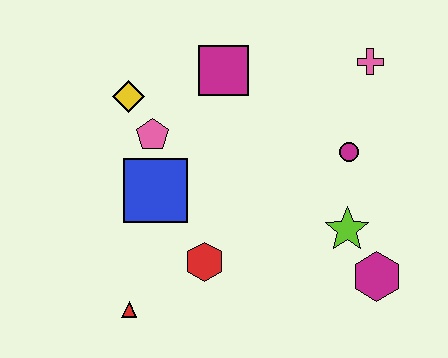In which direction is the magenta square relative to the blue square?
The magenta square is above the blue square.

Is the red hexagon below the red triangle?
No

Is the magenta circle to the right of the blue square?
Yes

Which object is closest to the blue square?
The pink pentagon is closest to the blue square.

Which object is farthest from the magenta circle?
The red triangle is farthest from the magenta circle.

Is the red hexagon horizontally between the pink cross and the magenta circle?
No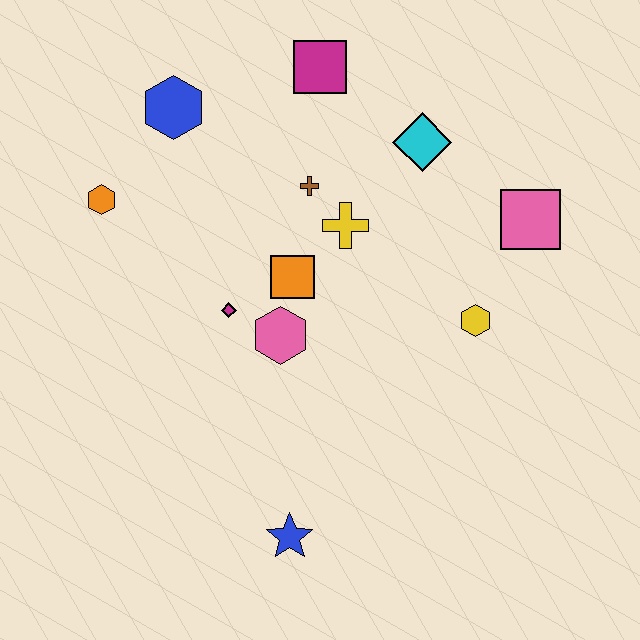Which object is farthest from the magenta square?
The blue star is farthest from the magenta square.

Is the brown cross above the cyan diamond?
No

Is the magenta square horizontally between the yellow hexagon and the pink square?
No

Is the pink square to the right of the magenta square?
Yes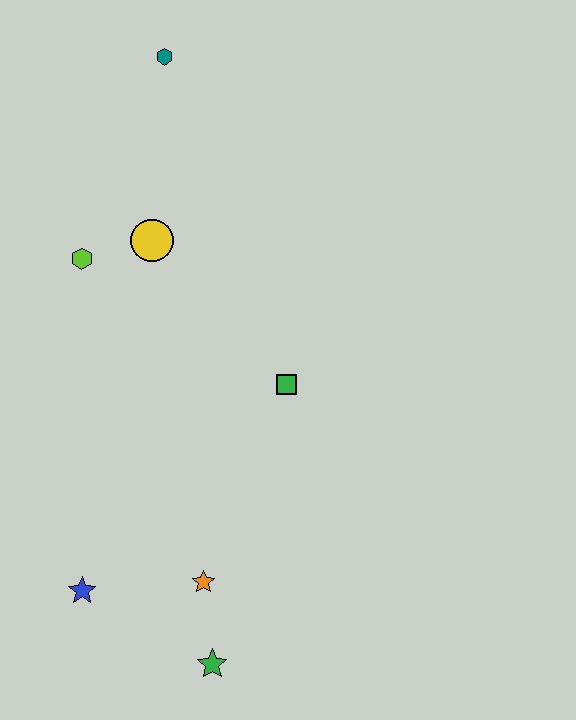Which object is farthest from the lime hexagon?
The green star is farthest from the lime hexagon.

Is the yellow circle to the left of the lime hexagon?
No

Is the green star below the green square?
Yes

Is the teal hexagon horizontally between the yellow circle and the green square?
Yes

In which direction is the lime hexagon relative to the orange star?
The lime hexagon is above the orange star.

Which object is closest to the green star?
The orange star is closest to the green star.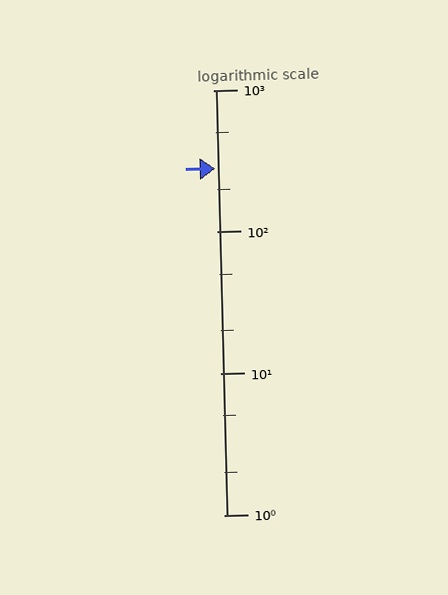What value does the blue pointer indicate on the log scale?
The pointer indicates approximately 280.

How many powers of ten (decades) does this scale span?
The scale spans 3 decades, from 1 to 1000.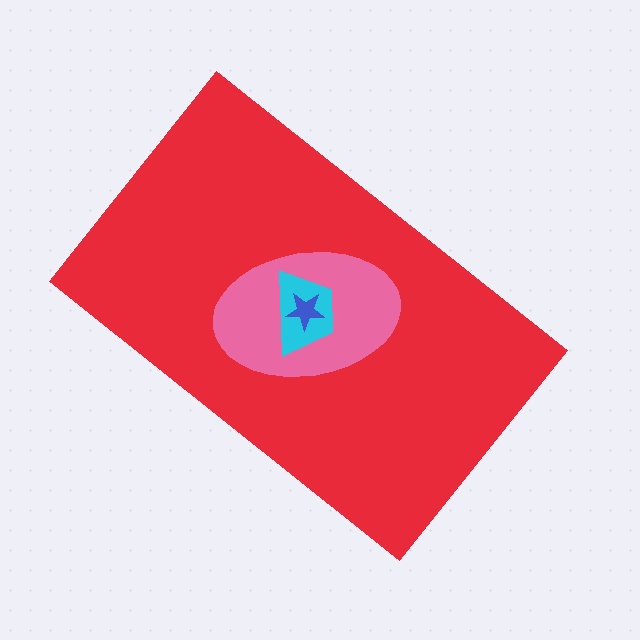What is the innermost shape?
The blue star.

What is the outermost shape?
The red rectangle.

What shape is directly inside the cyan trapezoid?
The blue star.